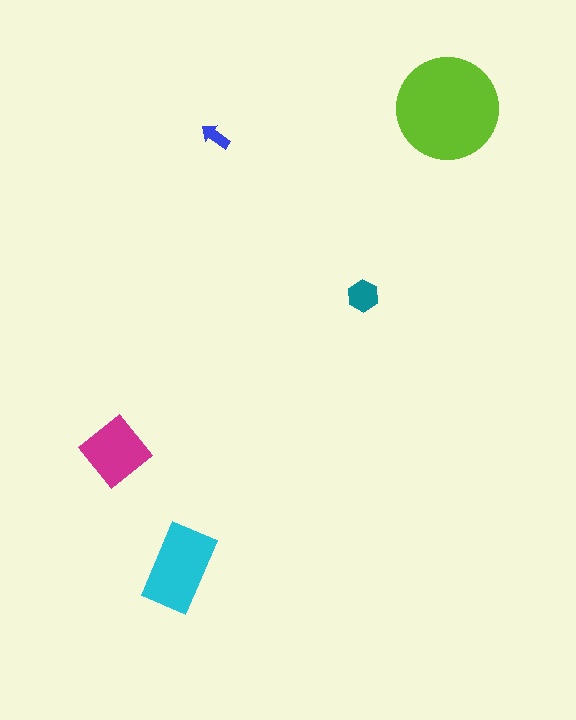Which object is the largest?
The lime circle.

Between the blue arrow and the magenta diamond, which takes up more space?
The magenta diamond.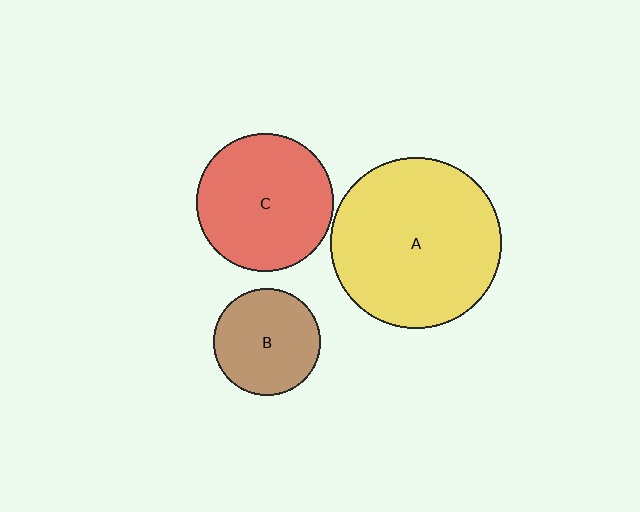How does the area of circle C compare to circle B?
Approximately 1.7 times.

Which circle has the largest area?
Circle A (yellow).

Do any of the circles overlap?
No, none of the circles overlap.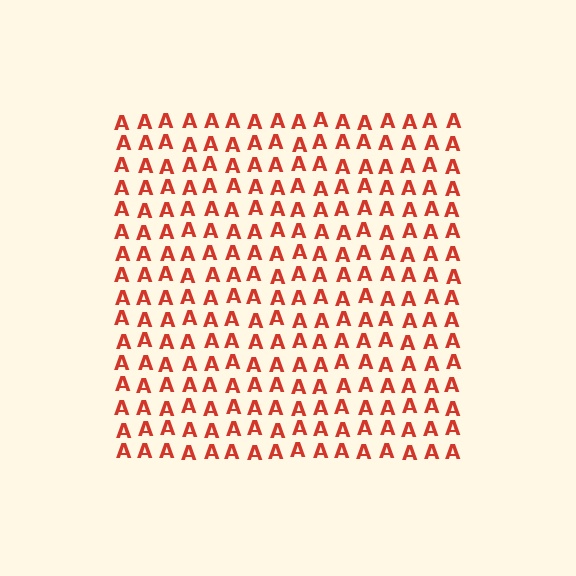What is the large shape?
The large shape is a square.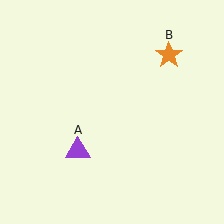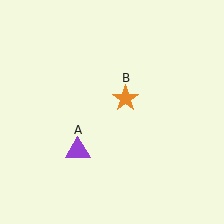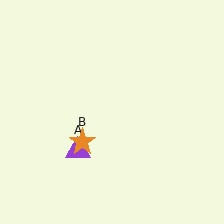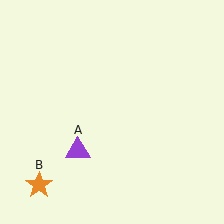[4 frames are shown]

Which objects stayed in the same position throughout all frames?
Purple triangle (object A) remained stationary.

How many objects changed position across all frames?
1 object changed position: orange star (object B).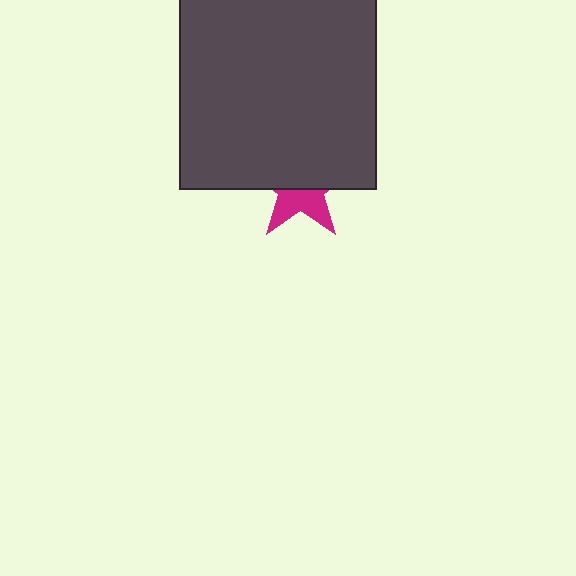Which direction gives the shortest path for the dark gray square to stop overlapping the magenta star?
Moving up gives the shortest separation.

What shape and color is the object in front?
The object in front is a dark gray square.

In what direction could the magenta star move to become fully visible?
The magenta star could move down. That would shift it out from behind the dark gray square entirely.